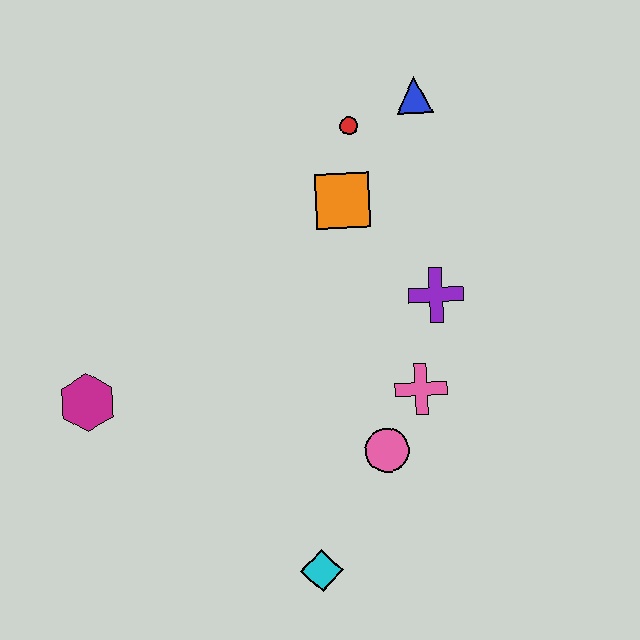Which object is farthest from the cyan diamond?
The blue triangle is farthest from the cyan diamond.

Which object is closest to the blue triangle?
The red circle is closest to the blue triangle.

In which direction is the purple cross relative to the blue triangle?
The purple cross is below the blue triangle.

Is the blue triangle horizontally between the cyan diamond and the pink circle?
No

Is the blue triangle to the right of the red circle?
Yes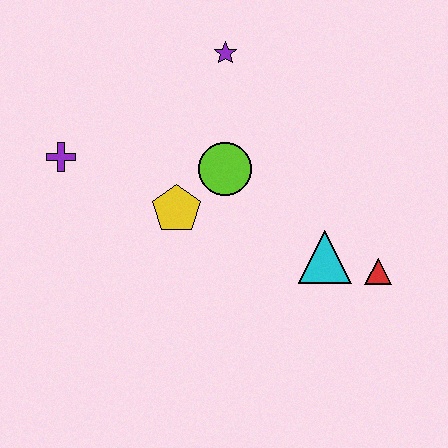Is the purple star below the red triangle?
No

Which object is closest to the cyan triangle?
The red triangle is closest to the cyan triangle.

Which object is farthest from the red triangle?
The purple cross is farthest from the red triangle.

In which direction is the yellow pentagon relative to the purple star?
The yellow pentagon is below the purple star.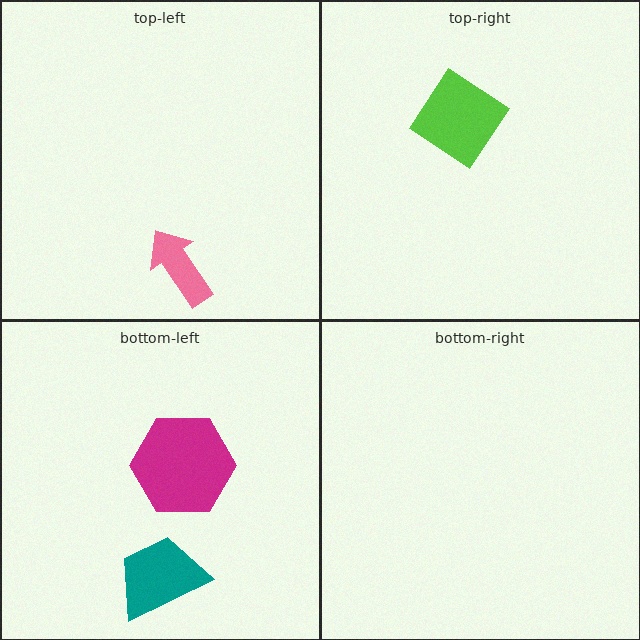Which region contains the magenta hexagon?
The bottom-left region.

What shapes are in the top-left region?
The pink arrow.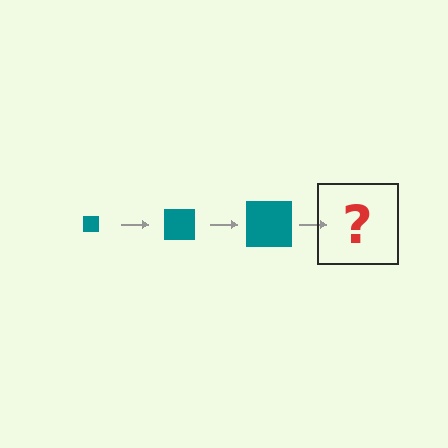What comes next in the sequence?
The next element should be a teal square, larger than the previous one.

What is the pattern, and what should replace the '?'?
The pattern is that the square gets progressively larger each step. The '?' should be a teal square, larger than the previous one.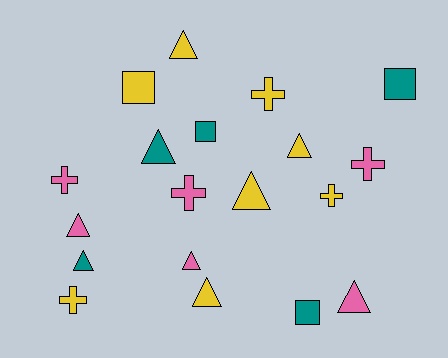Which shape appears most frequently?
Triangle, with 9 objects.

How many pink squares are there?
There are no pink squares.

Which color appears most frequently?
Yellow, with 8 objects.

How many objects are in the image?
There are 19 objects.